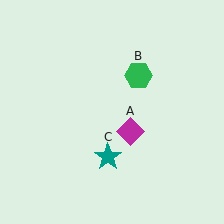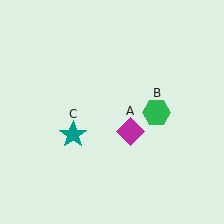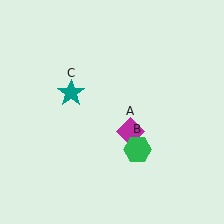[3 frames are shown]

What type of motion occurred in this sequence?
The green hexagon (object B), teal star (object C) rotated clockwise around the center of the scene.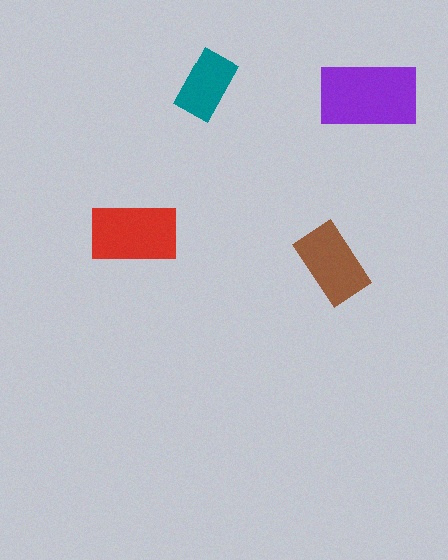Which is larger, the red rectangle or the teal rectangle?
The red one.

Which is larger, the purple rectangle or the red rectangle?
The purple one.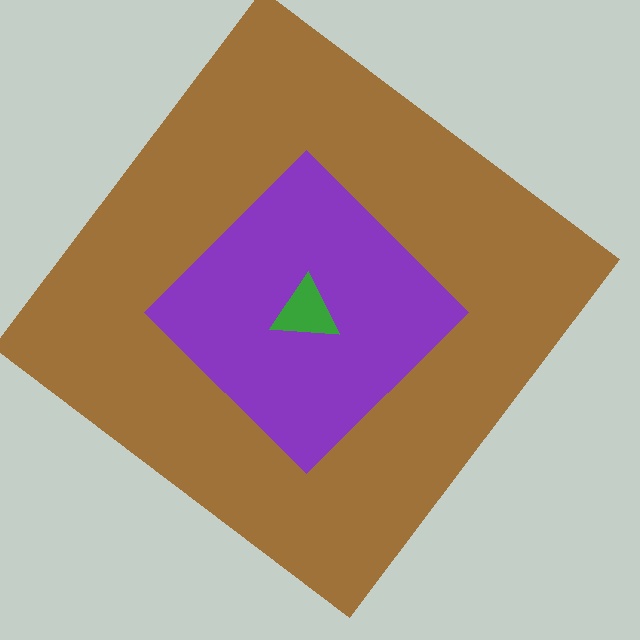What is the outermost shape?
The brown diamond.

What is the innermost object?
The green triangle.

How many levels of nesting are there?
3.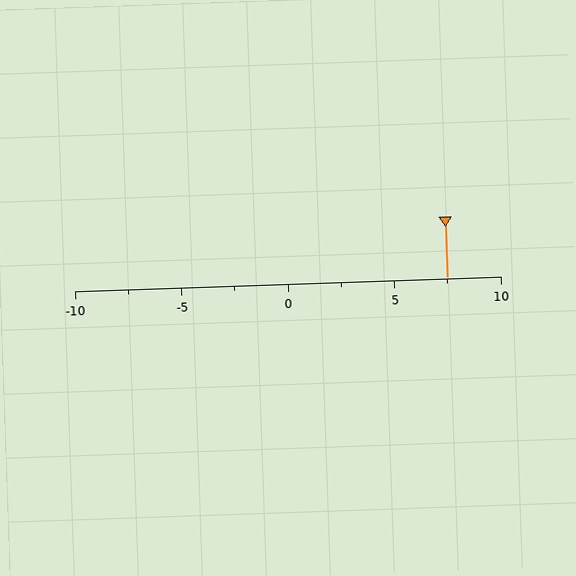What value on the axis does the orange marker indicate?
The marker indicates approximately 7.5.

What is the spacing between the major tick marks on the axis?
The major ticks are spaced 5 apart.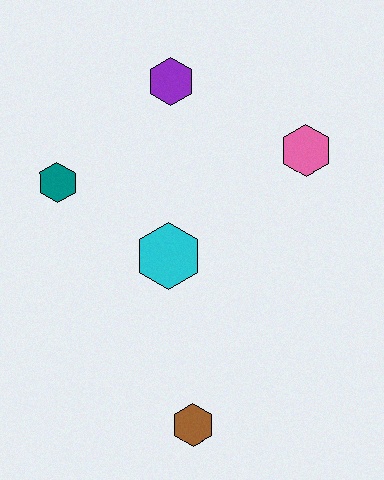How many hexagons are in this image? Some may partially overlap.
There are 5 hexagons.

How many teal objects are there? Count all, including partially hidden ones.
There is 1 teal object.